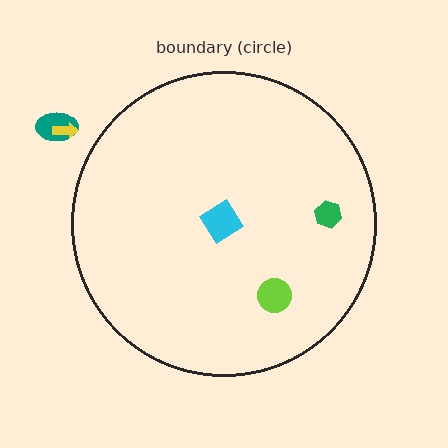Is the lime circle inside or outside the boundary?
Inside.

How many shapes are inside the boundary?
3 inside, 2 outside.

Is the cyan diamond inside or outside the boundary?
Inside.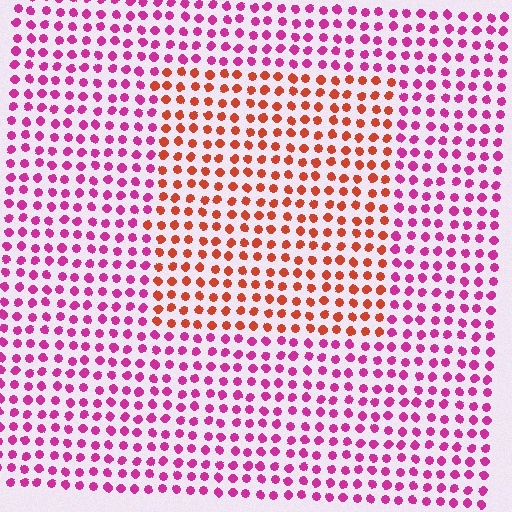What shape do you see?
I see a rectangle.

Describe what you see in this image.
The image is filled with small magenta elements in a uniform arrangement. A rectangle-shaped region is visible where the elements are tinted to a slightly different hue, forming a subtle color boundary.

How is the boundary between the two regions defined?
The boundary is defined purely by a slight shift in hue (about 50 degrees). Spacing, size, and orientation are identical on both sides.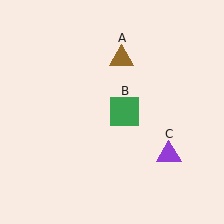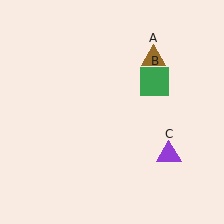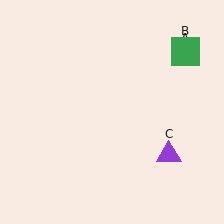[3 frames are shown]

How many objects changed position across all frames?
2 objects changed position: brown triangle (object A), green square (object B).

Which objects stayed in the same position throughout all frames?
Purple triangle (object C) remained stationary.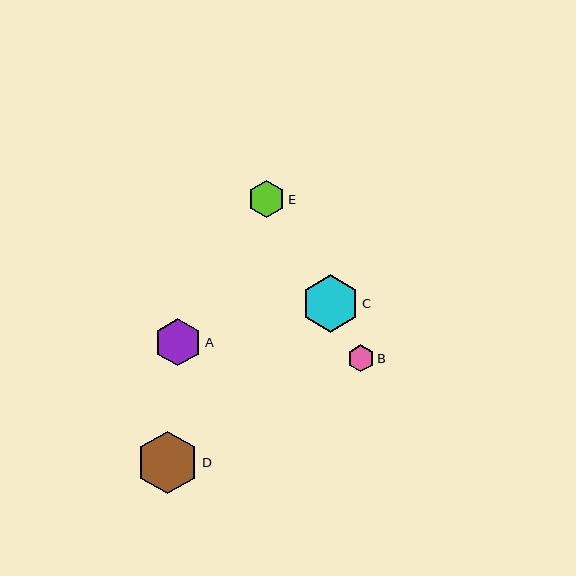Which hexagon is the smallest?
Hexagon B is the smallest with a size of approximately 27 pixels.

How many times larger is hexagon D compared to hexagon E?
Hexagon D is approximately 1.7 times the size of hexagon E.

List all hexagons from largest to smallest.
From largest to smallest: D, C, A, E, B.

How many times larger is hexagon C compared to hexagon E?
Hexagon C is approximately 1.6 times the size of hexagon E.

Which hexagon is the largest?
Hexagon D is the largest with a size of approximately 63 pixels.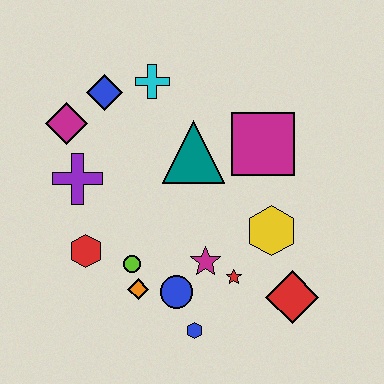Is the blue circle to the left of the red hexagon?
No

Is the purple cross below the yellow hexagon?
No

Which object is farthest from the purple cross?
The red diamond is farthest from the purple cross.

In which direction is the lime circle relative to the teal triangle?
The lime circle is below the teal triangle.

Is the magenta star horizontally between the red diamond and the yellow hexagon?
No